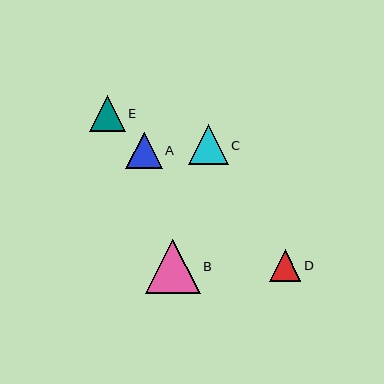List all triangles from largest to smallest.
From largest to smallest: B, C, A, E, D.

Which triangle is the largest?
Triangle B is the largest with a size of approximately 54 pixels.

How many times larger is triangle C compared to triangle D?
Triangle C is approximately 1.3 times the size of triangle D.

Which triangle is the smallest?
Triangle D is the smallest with a size of approximately 32 pixels.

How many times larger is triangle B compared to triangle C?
Triangle B is approximately 1.3 times the size of triangle C.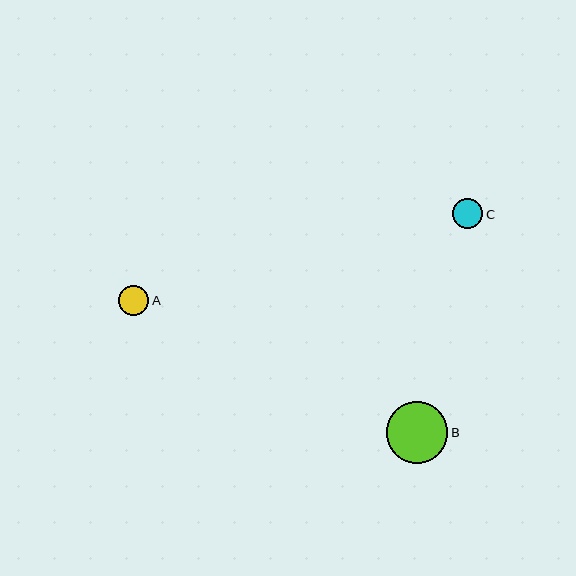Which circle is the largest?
Circle B is the largest with a size of approximately 62 pixels.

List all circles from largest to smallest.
From largest to smallest: B, C, A.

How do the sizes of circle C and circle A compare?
Circle C and circle A are approximately the same size.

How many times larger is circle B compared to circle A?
Circle B is approximately 2.1 times the size of circle A.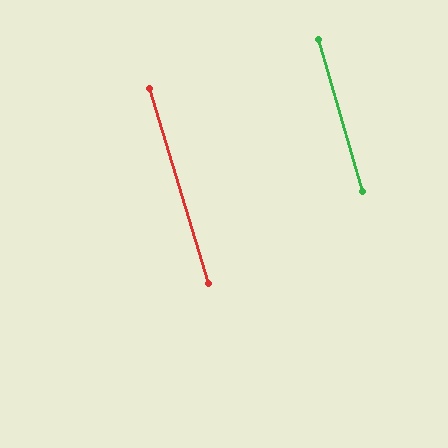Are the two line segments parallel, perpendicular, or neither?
Parallel — their directions differ by only 0.5°.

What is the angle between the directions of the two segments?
Approximately 1 degree.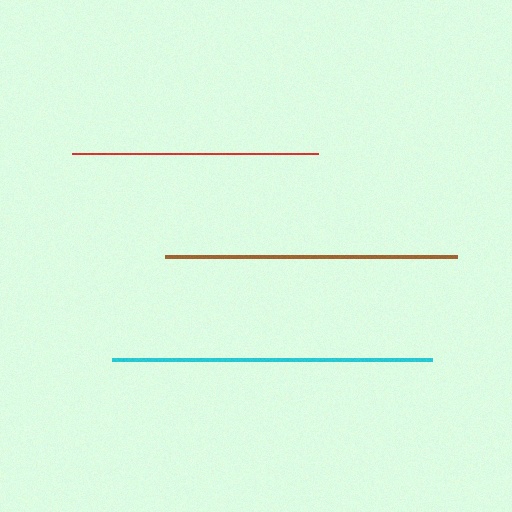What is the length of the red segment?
The red segment is approximately 246 pixels long.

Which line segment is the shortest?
The red line is the shortest at approximately 246 pixels.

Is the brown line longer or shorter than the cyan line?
The cyan line is longer than the brown line.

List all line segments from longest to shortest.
From longest to shortest: cyan, brown, red.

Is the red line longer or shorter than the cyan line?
The cyan line is longer than the red line.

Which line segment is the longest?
The cyan line is the longest at approximately 321 pixels.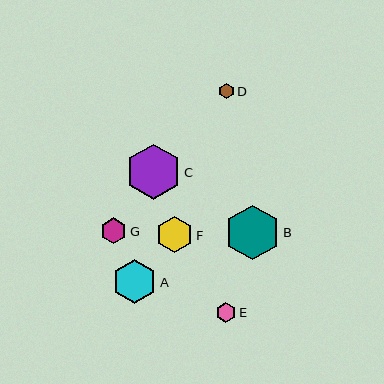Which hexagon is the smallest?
Hexagon D is the smallest with a size of approximately 15 pixels.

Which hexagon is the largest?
Hexagon C is the largest with a size of approximately 55 pixels.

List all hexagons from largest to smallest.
From largest to smallest: C, B, A, F, G, E, D.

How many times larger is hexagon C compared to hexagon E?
Hexagon C is approximately 2.8 times the size of hexagon E.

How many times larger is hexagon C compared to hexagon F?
Hexagon C is approximately 1.5 times the size of hexagon F.